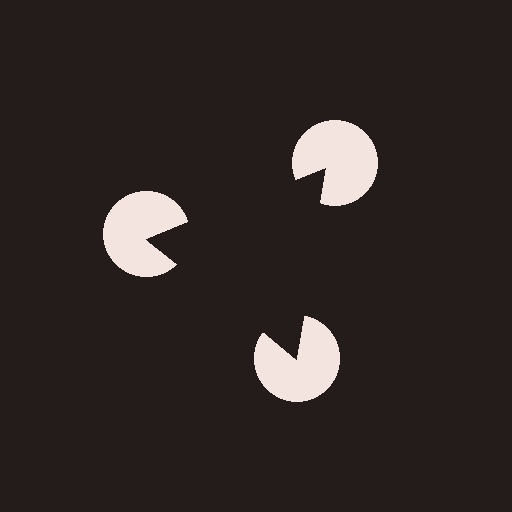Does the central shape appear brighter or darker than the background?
It typically appears slightly darker than the background, even though no actual brightness change is drawn.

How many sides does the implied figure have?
3 sides.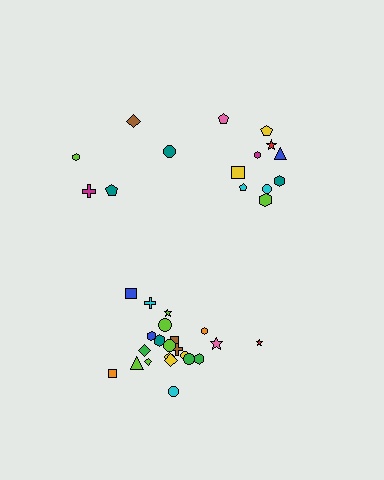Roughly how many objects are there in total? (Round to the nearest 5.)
Roughly 35 objects in total.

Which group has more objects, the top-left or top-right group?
The top-right group.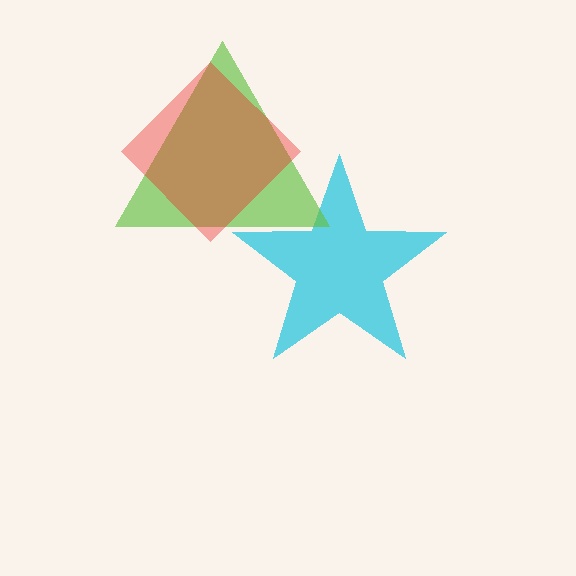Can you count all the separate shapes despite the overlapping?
Yes, there are 3 separate shapes.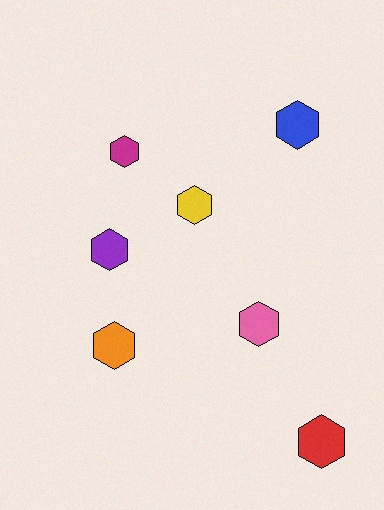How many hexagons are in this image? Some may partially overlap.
There are 7 hexagons.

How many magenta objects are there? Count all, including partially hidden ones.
There is 1 magenta object.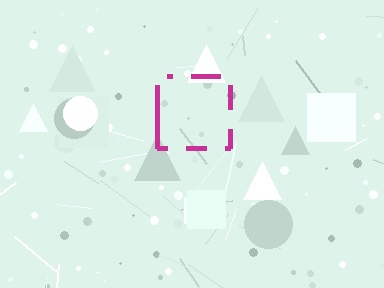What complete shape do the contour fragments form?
The contour fragments form a square.